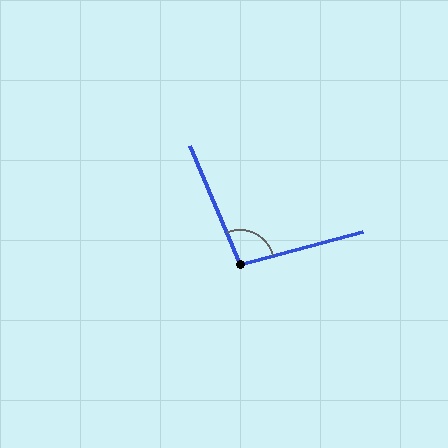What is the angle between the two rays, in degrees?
Approximately 98 degrees.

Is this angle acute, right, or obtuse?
It is obtuse.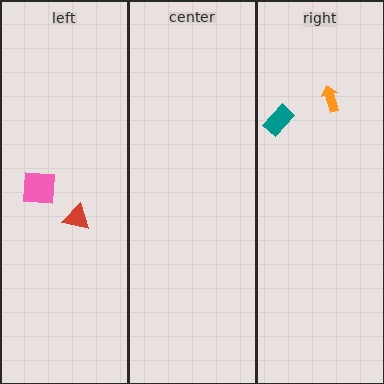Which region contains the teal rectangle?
The right region.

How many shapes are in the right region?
2.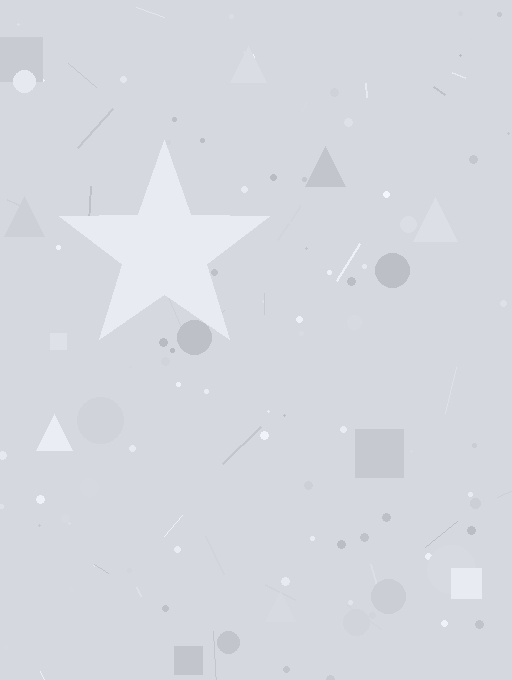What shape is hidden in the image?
A star is hidden in the image.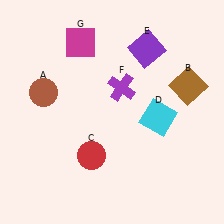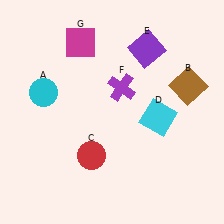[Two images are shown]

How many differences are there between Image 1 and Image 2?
There is 1 difference between the two images.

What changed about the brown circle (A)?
In Image 1, A is brown. In Image 2, it changed to cyan.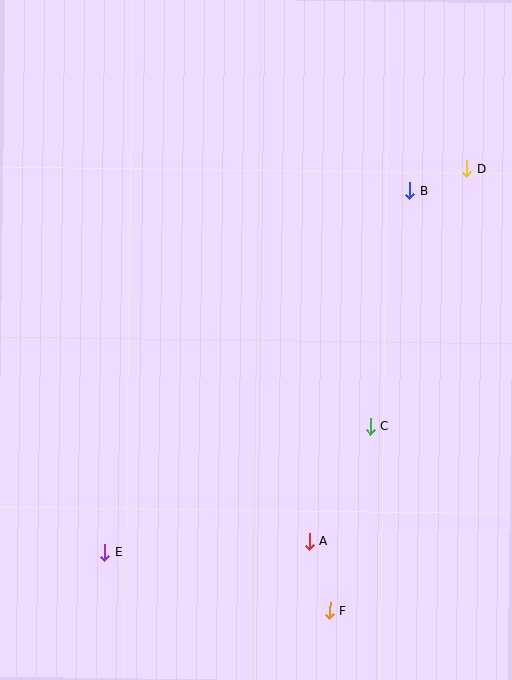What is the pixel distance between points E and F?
The distance between E and F is 232 pixels.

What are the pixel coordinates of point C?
Point C is at (370, 426).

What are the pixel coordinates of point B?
Point B is at (410, 191).